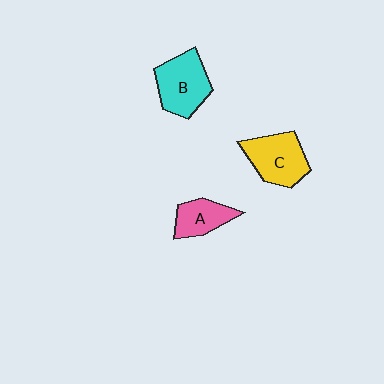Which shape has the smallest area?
Shape A (pink).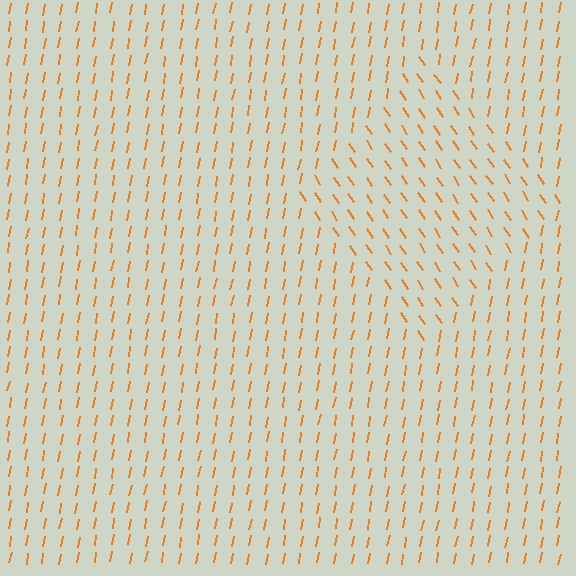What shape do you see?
I see a diamond.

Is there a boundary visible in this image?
Yes, there is a texture boundary formed by a change in line orientation.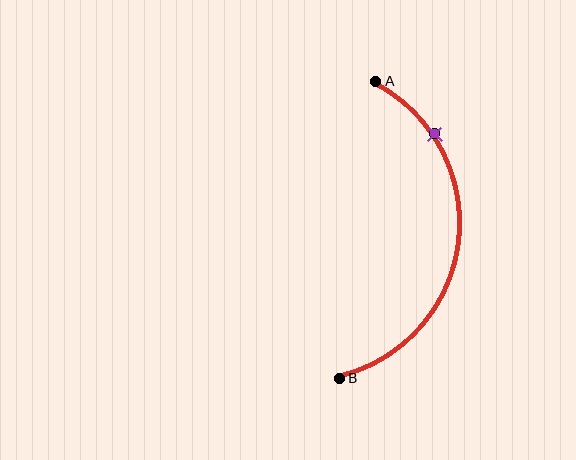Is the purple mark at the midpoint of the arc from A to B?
No. The purple mark lies on the arc but is closer to endpoint A. The arc midpoint would be at the point on the curve equidistant along the arc from both A and B.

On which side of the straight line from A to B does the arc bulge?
The arc bulges to the right of the straight line connecting A and B.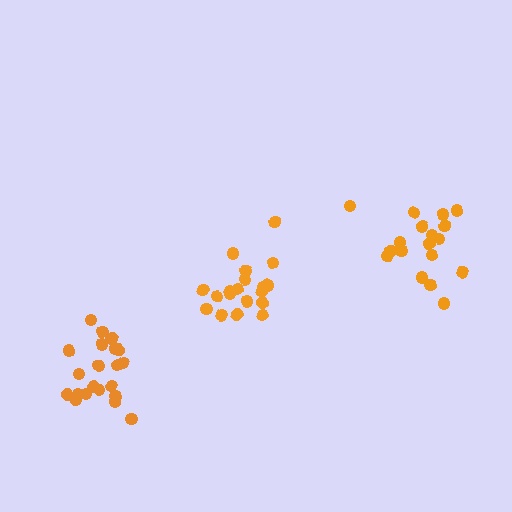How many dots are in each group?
Group 1: 18 dots, Group 2: 19 dots, Group 3: 21 dots (58 total).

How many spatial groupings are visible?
There are 3 spatial groupings.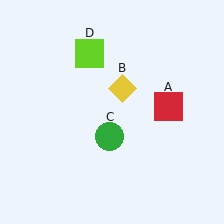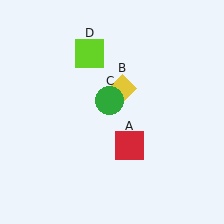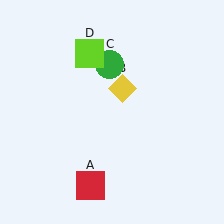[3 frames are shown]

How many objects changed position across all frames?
2 objects changed position: red square (object A), green circle (object C).